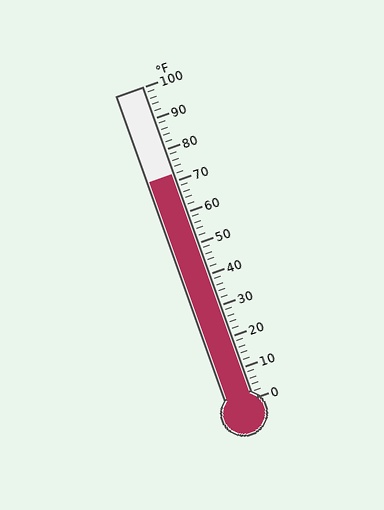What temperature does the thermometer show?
The thermometer shows approximately 72°F.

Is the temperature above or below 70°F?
The temperature is above 70°F.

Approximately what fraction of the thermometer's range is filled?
The thermometer is filled to approximately 70% of its range.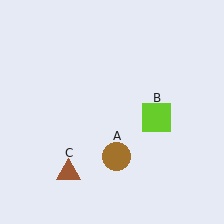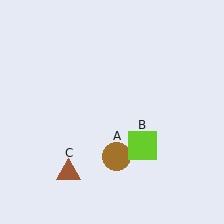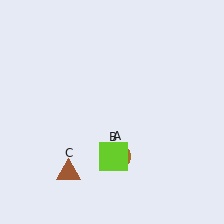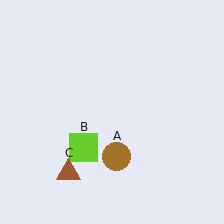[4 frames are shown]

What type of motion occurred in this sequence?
The lime square (object B) rotated clockwise around the center of the scene.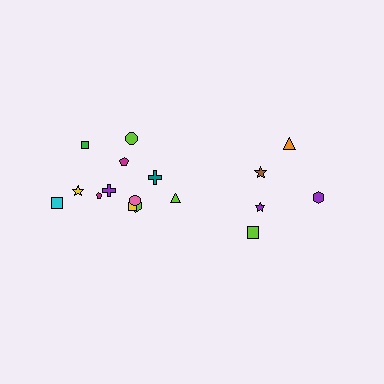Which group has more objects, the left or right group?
The left group.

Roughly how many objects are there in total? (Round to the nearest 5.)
Roughly 15 objects in total.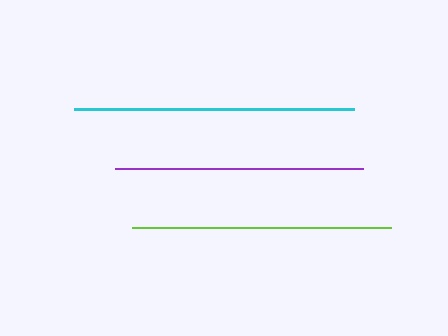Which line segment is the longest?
The cyan line is the longest at approximately 279 pixels.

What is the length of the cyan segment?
The cyan segment is approximately 279 pixels long.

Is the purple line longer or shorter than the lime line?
The lime line is longer than the purple line.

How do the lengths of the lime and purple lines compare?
The lime and purple lines are approximately the same length.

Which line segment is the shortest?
The purple line is the shortest at approximately 248 pixels.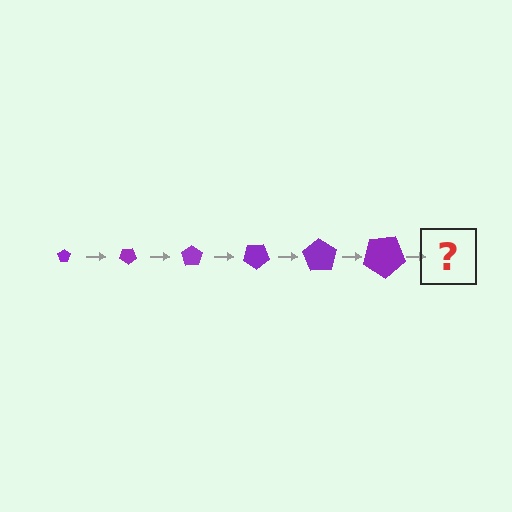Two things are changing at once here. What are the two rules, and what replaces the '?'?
The two rules are that the pentagon grows larger each step and it rotates 35 degrees each step. The '?' should be a pentagon, larger than the previous one and rotated 210 degrees from the start.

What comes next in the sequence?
The next element should be a pentagon, larger than the previous one and rotated 210 degrees from the start.